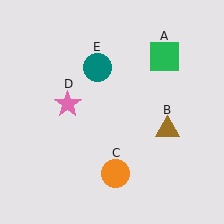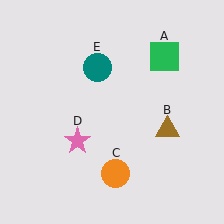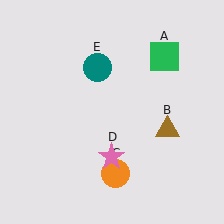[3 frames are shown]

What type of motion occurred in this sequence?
The pink star (object D) rotated counterclockwise around the center of the scene.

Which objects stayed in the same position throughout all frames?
Green square (object A) and brown triangle (object B) and orange circle (object C) and teal circle (object E) remained stationary.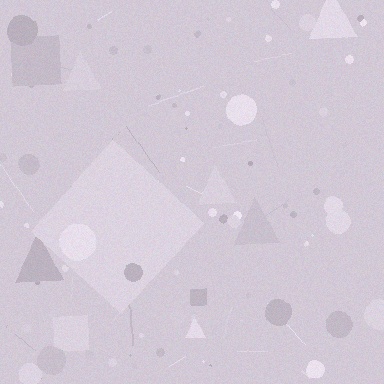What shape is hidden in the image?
A diamond is hidden in the image.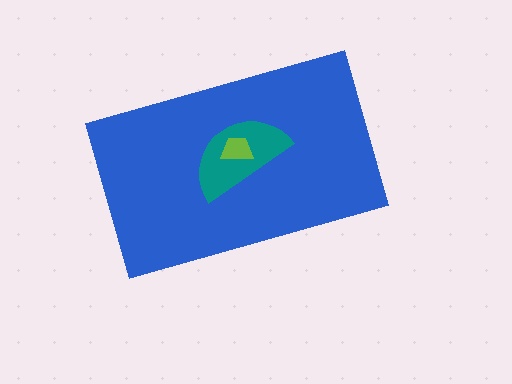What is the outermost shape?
The blue rectangle.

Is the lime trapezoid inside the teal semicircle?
Yes.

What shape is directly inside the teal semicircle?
The lime trapezoid.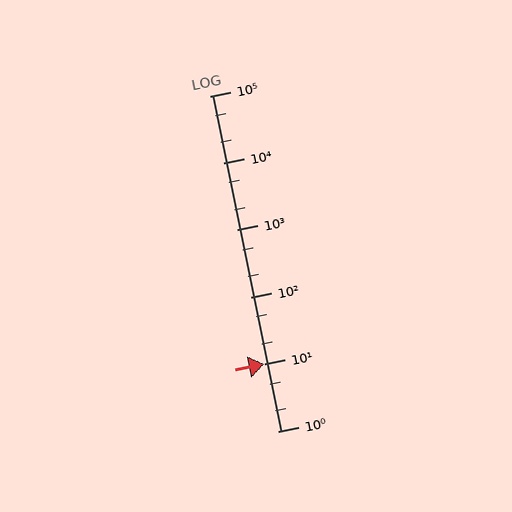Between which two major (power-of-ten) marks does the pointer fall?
The pointer is between 10 and 100.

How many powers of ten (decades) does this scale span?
The scale spans 5 decades, from 1 to 100000.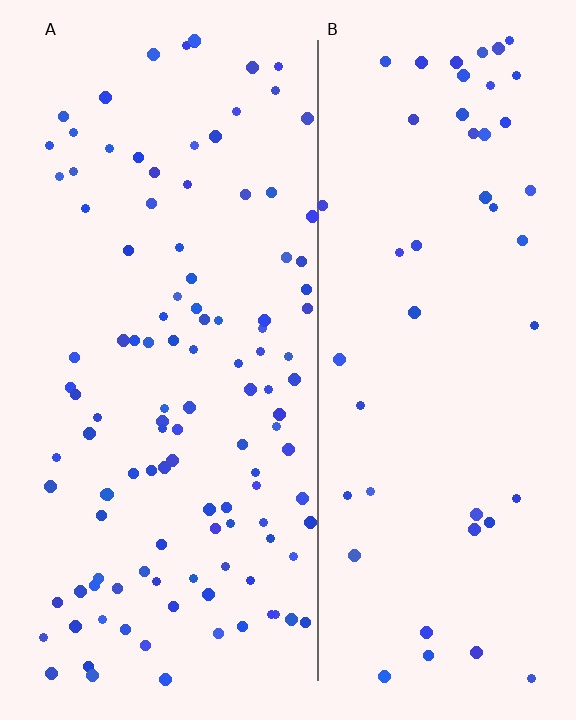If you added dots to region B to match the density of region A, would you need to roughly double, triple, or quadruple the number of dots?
Approximately double.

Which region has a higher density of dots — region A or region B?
A (the left).